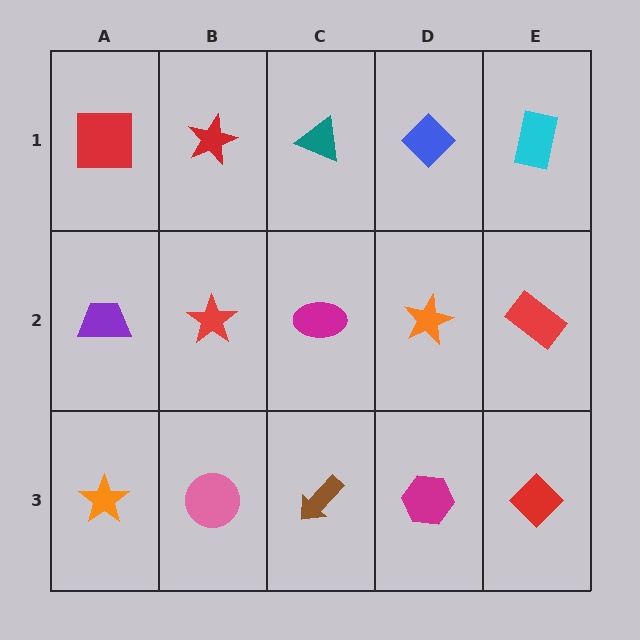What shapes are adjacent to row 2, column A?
A red square (row 1, column A), an orange star (row 3, column A), a red star (row 2, column B).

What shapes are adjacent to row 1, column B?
A red star (row 2, column B), a red square (row 1, column A), a teal triangle (row 1, column C).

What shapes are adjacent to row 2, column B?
A red star (row 1, column B), a pink circle (row 3, column B), a purple trapezoid (row 2, column A), a magenta ellipse (row 2, column C).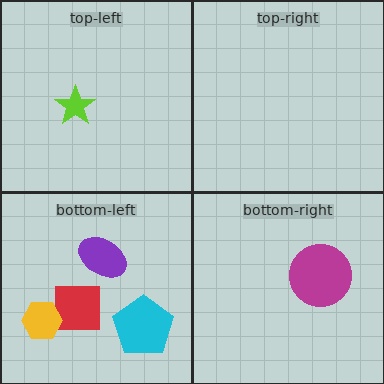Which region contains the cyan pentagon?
The bottom-left region.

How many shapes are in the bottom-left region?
4.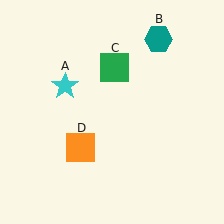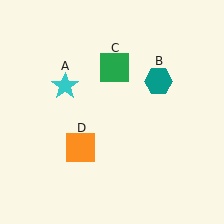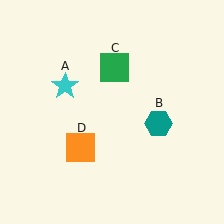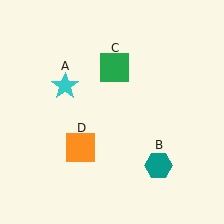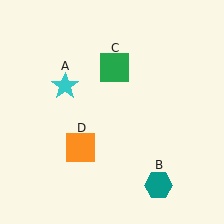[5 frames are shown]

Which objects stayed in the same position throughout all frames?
Cyan star (object A) and green square (object C) and orange square (object D) remained stationary.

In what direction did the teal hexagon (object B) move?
The teal hexagon (object B) moved down.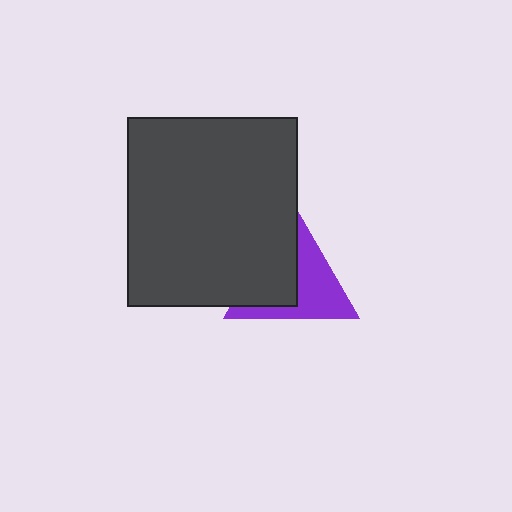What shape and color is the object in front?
The object in front is a dark gray rectangle.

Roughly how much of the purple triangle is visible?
About half of it is visible (roughly 52%).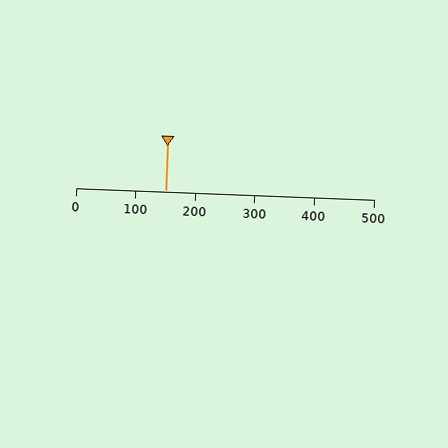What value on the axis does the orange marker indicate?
The marker indicates approximately 150.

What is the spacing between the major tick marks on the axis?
The major ticks are spaced 100 apart.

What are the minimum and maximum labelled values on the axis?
The axis runs from 0 to 500.